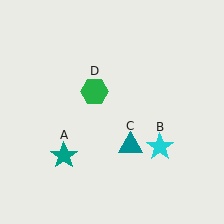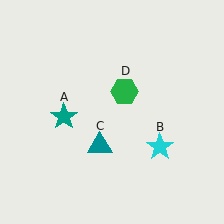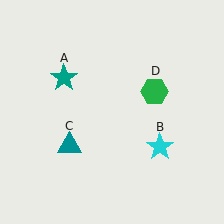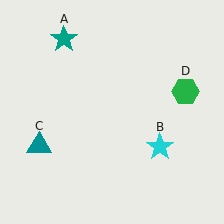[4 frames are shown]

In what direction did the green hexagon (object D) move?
The green hexagon (object D) moved right.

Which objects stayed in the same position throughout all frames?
Cyan star (object B) remained stationary.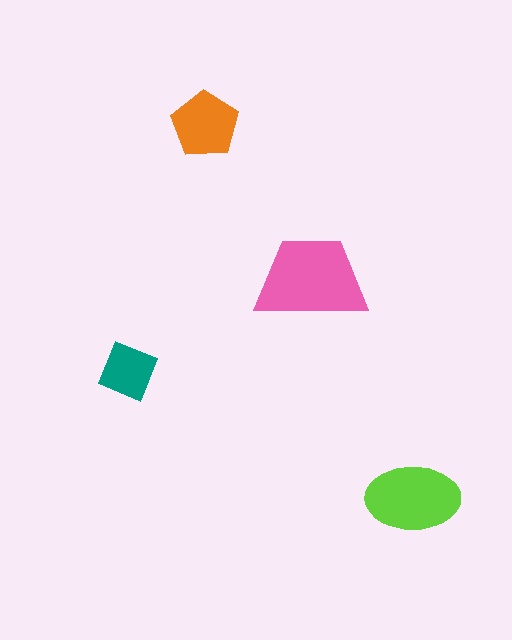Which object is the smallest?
The teal square.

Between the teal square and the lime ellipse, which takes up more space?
The lime ellipse.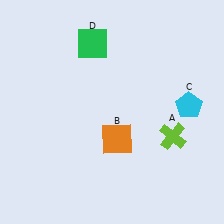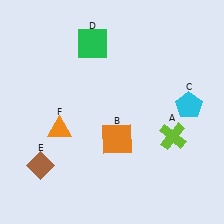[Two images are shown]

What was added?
A brown diamond (E), an orange triangle (F) were added in Image 2.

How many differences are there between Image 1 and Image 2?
There are 2 differences between the two images.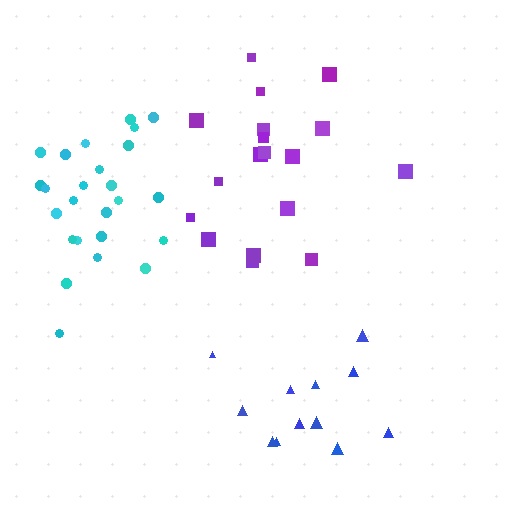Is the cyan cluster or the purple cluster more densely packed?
Cyan.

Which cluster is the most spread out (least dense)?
Blue.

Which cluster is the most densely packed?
Cyan.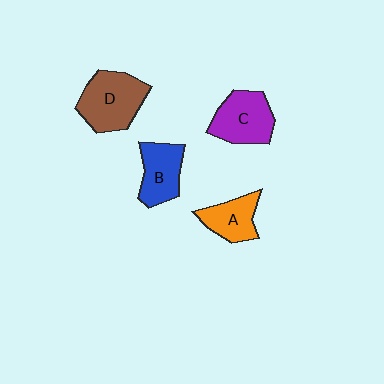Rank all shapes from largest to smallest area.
From largest to smallest: D (brown), C (purple), B (blue), A (orange).